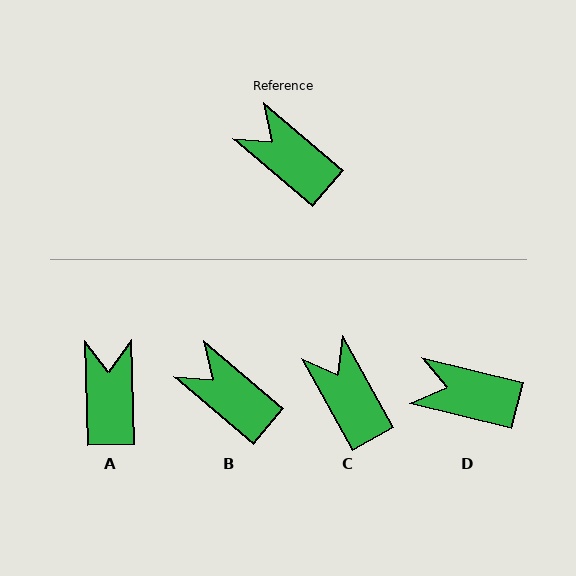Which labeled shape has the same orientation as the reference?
B.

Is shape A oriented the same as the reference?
No, it is off by about 48 degrees.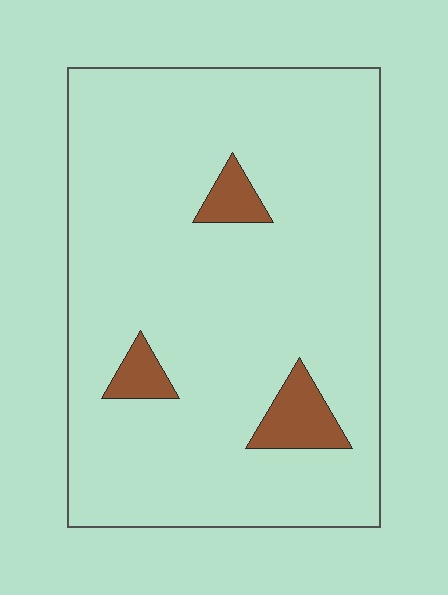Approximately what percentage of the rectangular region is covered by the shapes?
Approximately 5%.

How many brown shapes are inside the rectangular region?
3.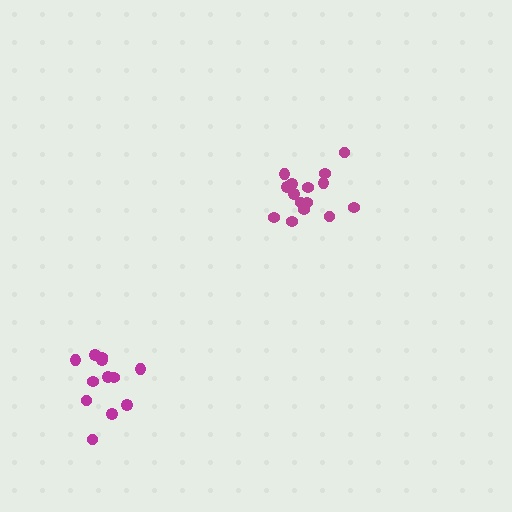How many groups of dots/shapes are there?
There are 2 groups.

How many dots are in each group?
Group 1: 15 dots, Group 2: 12 dots (27 total).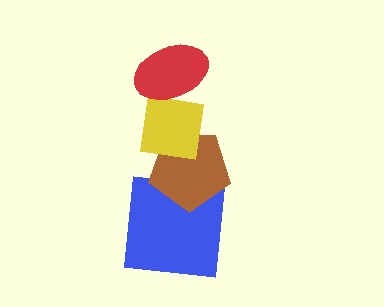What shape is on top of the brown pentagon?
The yellow square is on top of the brown pentagon.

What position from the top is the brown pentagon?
The brown pentagon is 3rd from the top.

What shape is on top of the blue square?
The brown pentagon is on top of the blue square.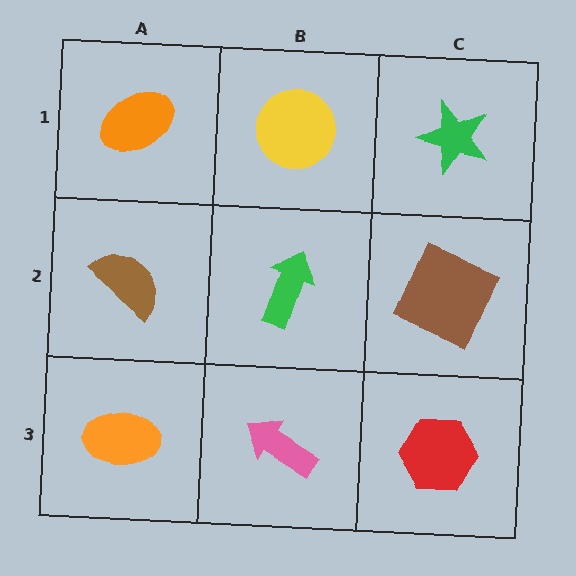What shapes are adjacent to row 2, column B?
A yellow circle (row 1, column B), a pink arrow (row 3, column B), a brown semicircle (row 2, column A), a brown square (row 2, column C).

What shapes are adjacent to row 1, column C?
A brown square (row 2, column C), a yellow circle (row 1, column B).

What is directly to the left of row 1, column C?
A yellow circle.